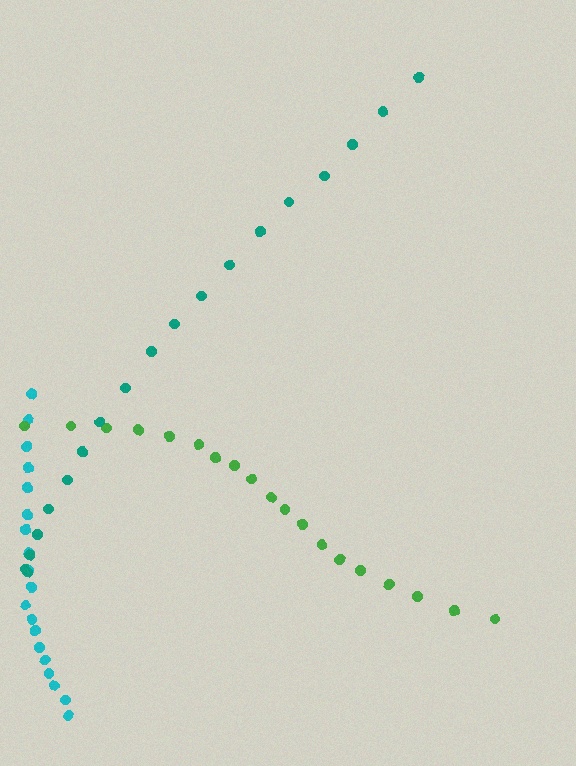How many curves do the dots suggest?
There are 3 distinct paths.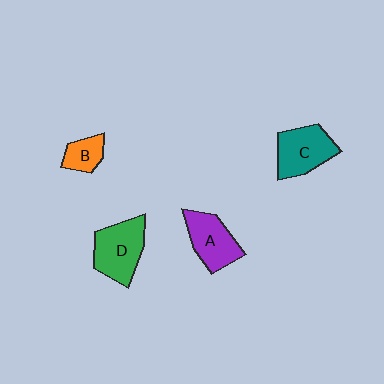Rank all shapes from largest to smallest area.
From largest to smallest: D (green), C (teal), A (purple), B (orange).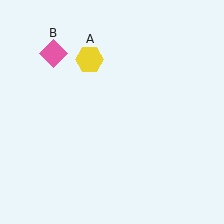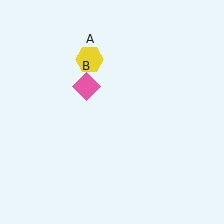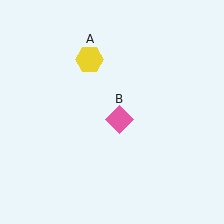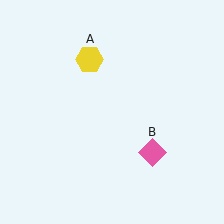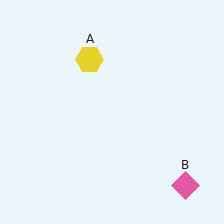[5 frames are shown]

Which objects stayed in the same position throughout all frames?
Yellow hexagon (object A) remained stationary.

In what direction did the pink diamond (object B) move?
The pink diamond (object B) moved down and to the right.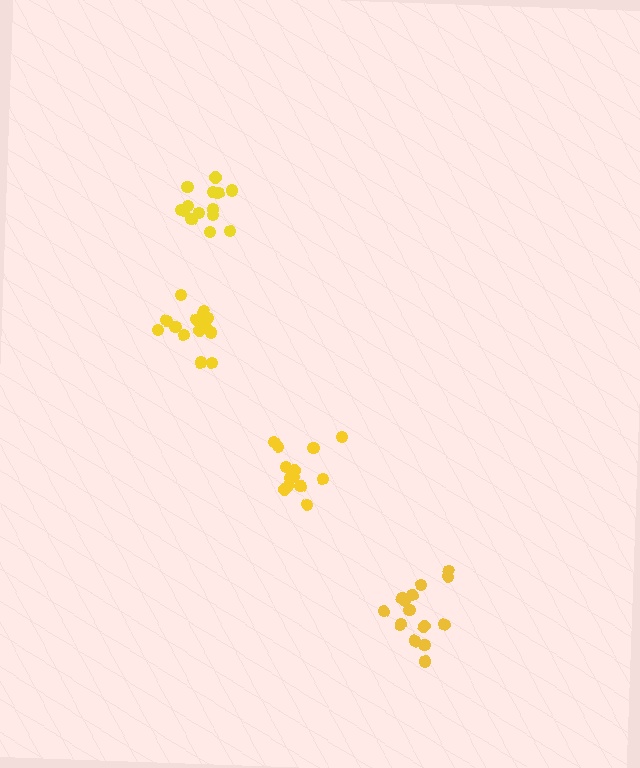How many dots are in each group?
Group 1: 13 dots, Group 2: 14 dots, Group 3: 14 dots, Group 4: 14 dots (55 total).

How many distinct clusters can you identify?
There are 4 distinct clusters.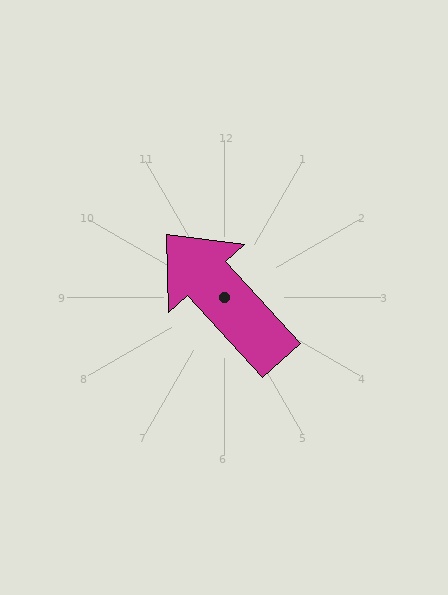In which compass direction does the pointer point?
Northwest.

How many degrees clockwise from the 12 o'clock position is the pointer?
Approximately 318 degrees.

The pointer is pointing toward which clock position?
Roughly 11 o'clock.